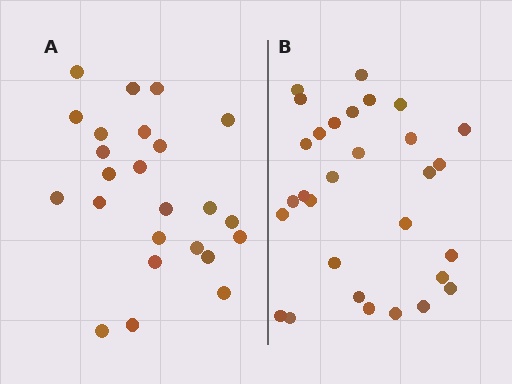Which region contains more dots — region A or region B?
Region B (the right region) has more dots.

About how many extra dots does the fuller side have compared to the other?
Region B has about 6 more dots than region A.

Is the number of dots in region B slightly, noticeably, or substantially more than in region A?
Region B has noticeably more, but not dramatically so. The ratio is roughly 1.2 to 1.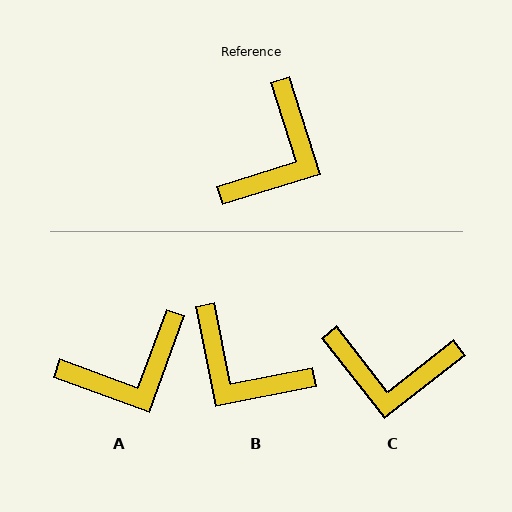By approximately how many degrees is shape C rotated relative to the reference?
Approximately 69 degrees clockwise.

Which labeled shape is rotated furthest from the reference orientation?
B, about 96 degrees away.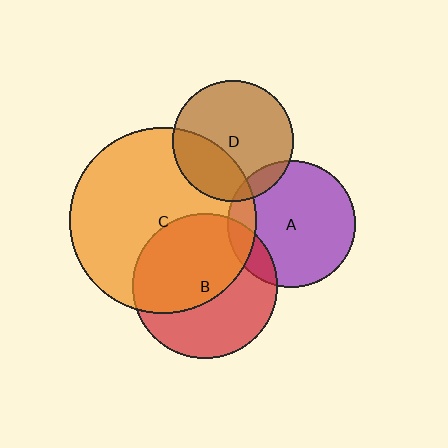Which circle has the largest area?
Circle C (orange).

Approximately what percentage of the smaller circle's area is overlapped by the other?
Approximately 10%.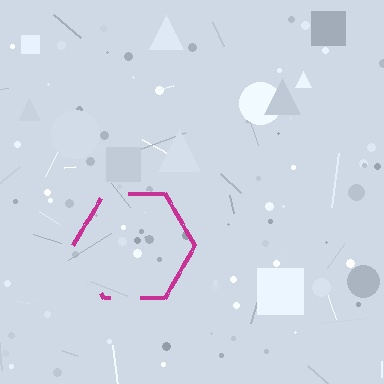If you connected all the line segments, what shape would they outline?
They would outline a hexagon.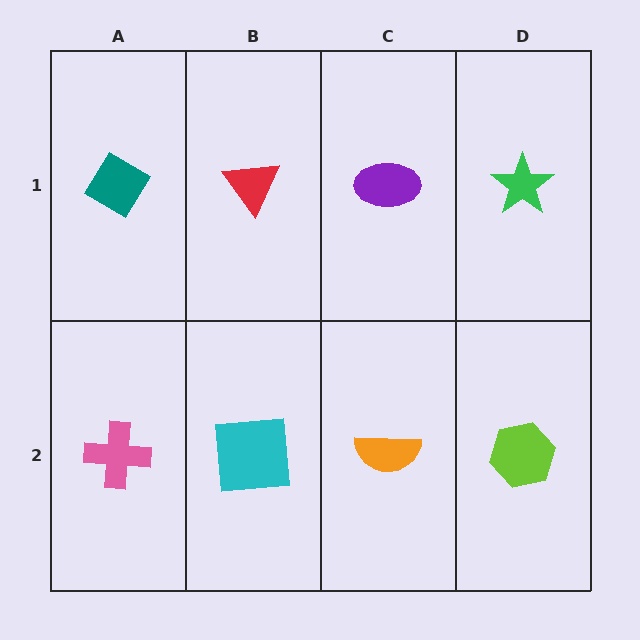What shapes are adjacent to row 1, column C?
An orange semicircle (row 2, column C), a red triangle (row 1, column B), a green star (row 1, column D).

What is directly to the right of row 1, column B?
A purple ellipse.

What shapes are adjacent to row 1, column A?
A pink cross (row 2, column A), a red triangle (row 1, column B).